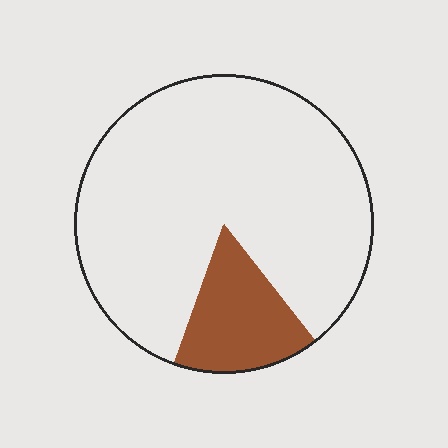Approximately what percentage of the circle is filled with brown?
Approximately 15%.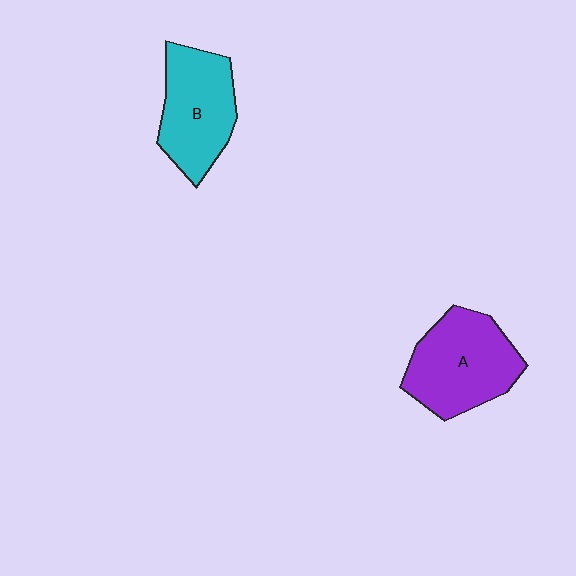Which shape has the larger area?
Shape A (purple).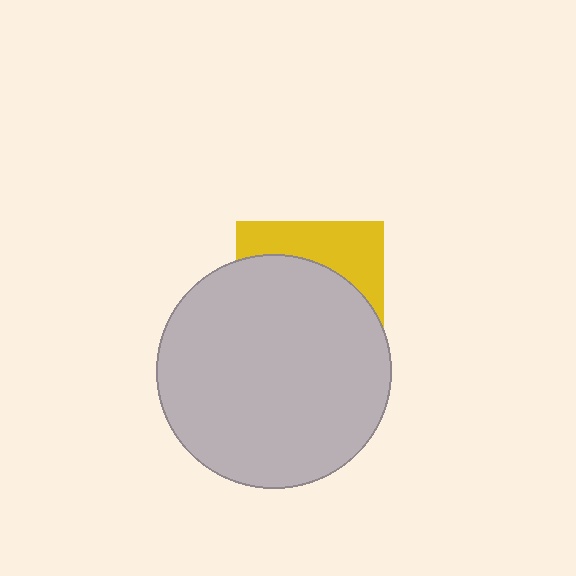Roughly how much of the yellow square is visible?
A small part of it is visible (roughly 32%).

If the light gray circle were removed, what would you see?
You would see the complete yellow square.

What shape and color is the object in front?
The object in front is a light gray circle.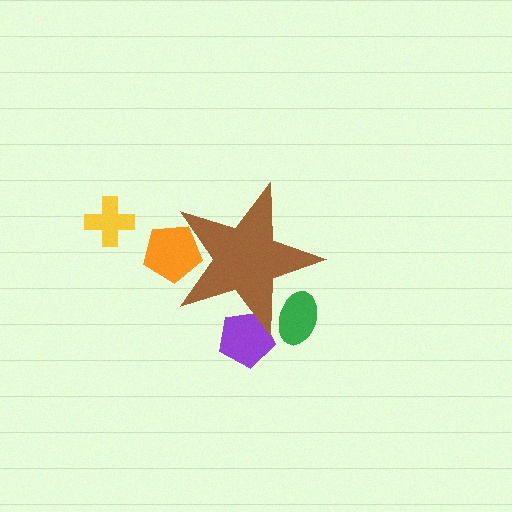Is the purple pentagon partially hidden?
Yes, the purple pentagon is partially hidden behind the brown star.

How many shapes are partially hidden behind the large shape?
3 shapes are partially hidden.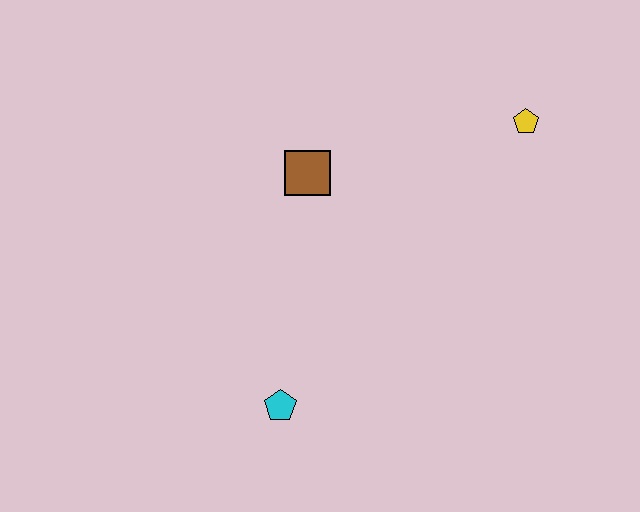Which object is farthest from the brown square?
The cyan pentagon is farthest from the brown square.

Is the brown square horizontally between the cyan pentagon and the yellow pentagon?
Yes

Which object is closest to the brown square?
The yellow pentagon is closest to the brown square.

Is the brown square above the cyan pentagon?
Yes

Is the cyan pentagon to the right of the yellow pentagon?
No